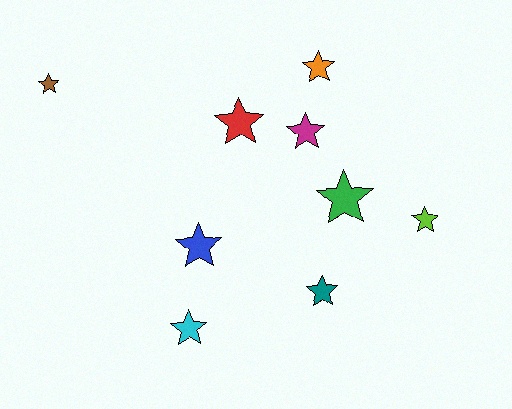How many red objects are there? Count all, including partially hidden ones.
There is 1 red object.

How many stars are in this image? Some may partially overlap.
There are 9 stars.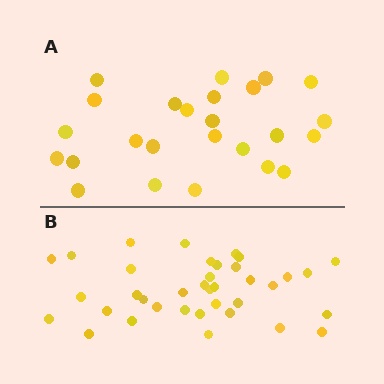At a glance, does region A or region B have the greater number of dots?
Region B (the bottom region) has more dots.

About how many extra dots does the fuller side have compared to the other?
Region B has roughly 12 or so more dots than region A.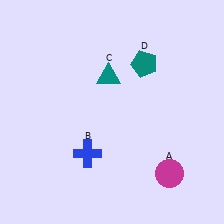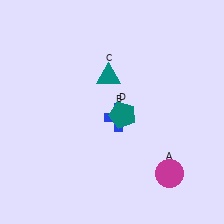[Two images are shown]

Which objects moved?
The objects that moved are: the blue cross (B), the teal pentagon (D).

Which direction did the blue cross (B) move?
The blue cross (B) moved up.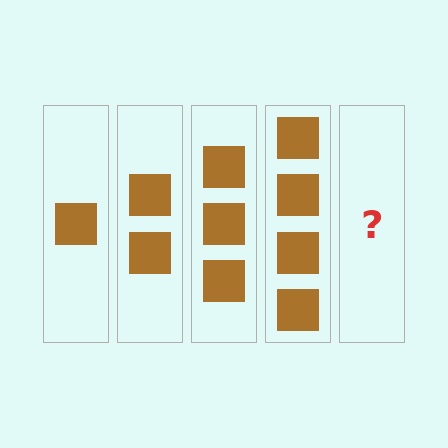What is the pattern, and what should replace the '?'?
The pattern is that each step adds one more square. The '?' should be 5 squares.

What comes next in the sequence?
The next element should be 5 squares.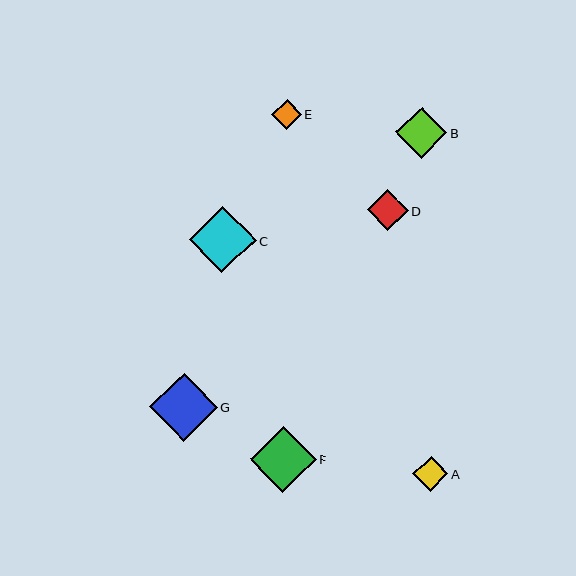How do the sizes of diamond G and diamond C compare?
Diamond G and diamond C are approximately the same size.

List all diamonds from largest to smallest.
From largest to smallest: G, C, F, B, D, A, E.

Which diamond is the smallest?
Diamond E is the smallest with a size of approximately 30 pixels.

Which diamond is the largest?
Diamond G is the largest with a size of approximately 67 pixels.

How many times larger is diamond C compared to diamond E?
Diamond C is approximately 2.3 times the size of diamond E.